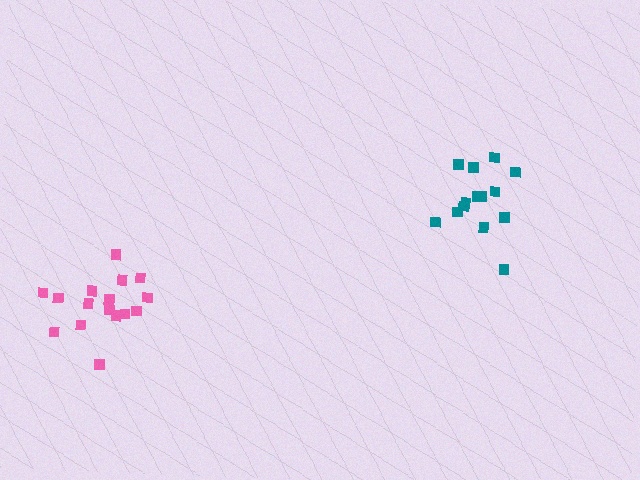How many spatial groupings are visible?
There are 2 spatial groupings.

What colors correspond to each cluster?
The clusters are colored: teal, pink.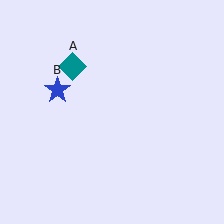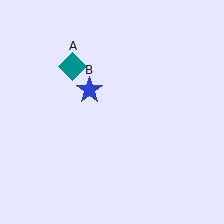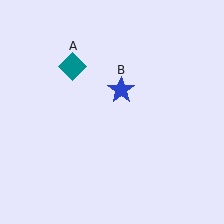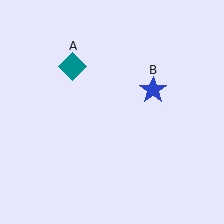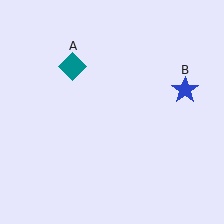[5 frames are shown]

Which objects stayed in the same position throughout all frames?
Teal diamond (object A) remained stationary.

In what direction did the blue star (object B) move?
The blue star (object B) moved right.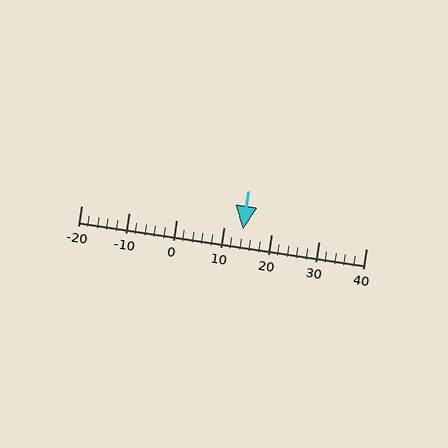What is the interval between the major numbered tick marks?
The major tick marks are spaced 10 units apart.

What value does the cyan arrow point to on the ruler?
The cyan arrow points to approximately 14.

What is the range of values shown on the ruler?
The ruler shows values from -20 to 40.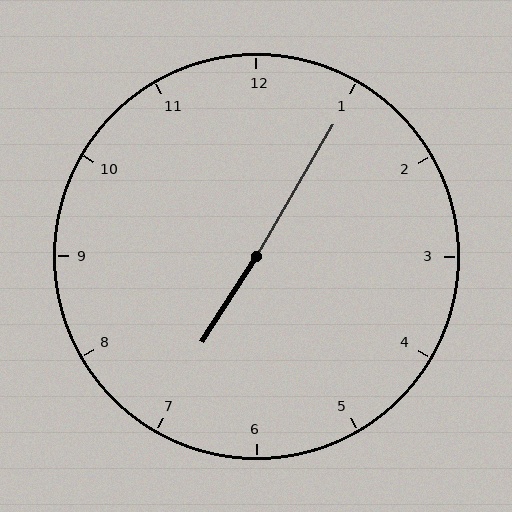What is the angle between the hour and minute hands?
Approximately 178 degrees.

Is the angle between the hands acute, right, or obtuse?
It is obtuse.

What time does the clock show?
7:05.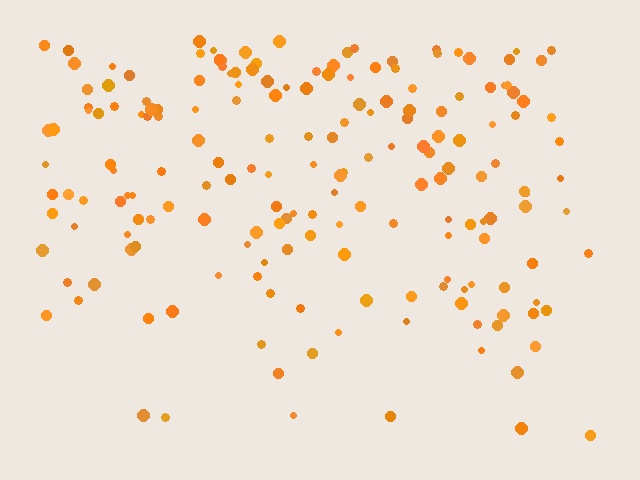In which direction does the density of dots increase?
From bottom to top, with the top side densest.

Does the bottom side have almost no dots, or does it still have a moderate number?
Still a moderate number, just noticeably fewer than the top.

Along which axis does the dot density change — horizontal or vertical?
Vertical.